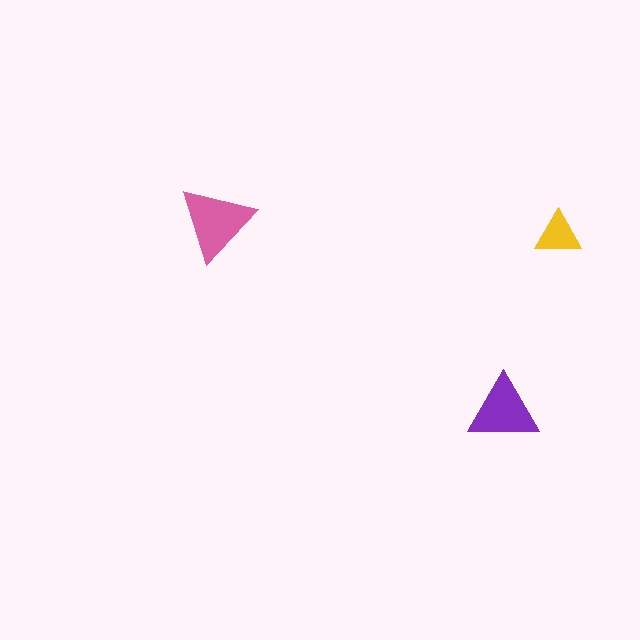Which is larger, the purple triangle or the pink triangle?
The pink one.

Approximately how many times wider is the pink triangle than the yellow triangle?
About 1.5 times wider.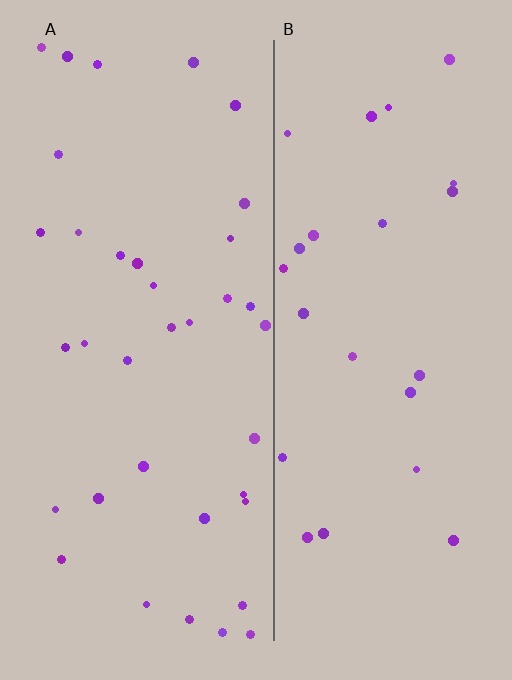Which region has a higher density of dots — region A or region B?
A (the left).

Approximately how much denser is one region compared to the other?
Approximately 1.5× — region A over region B.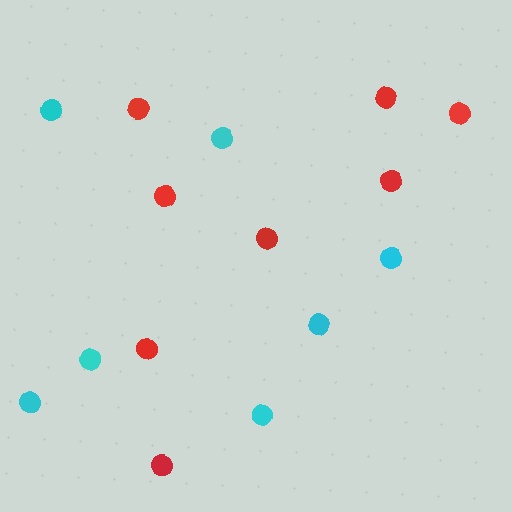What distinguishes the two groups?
There are 2 groups: one group of red circles (8) and one group of cyan circles (7).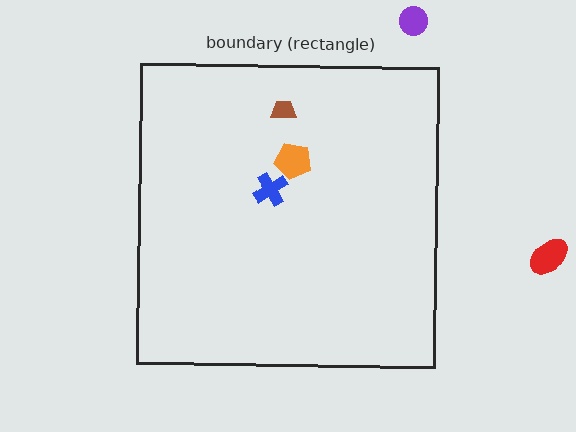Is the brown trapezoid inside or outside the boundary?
Inside.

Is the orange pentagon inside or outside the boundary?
Inside.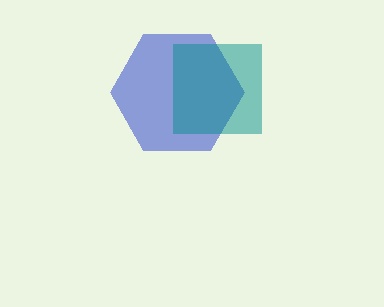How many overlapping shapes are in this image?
There are 2 overlapping shapes in the image.